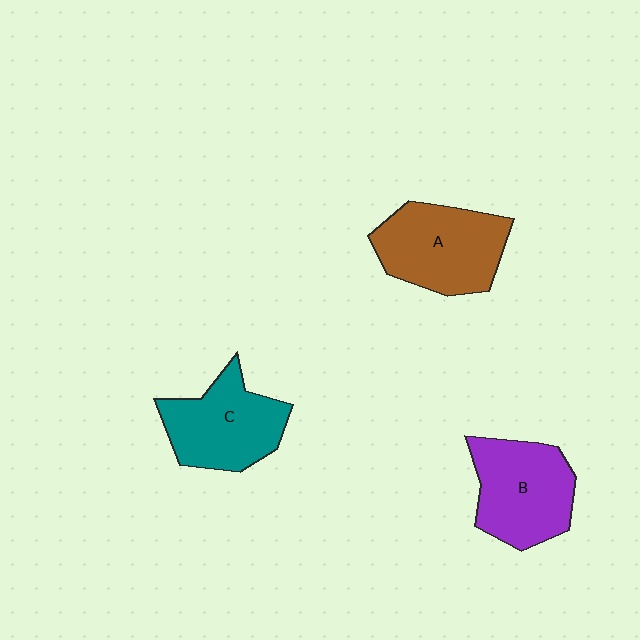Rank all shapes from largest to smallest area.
From largest to smallest: A (brown), B (purple), C (teal).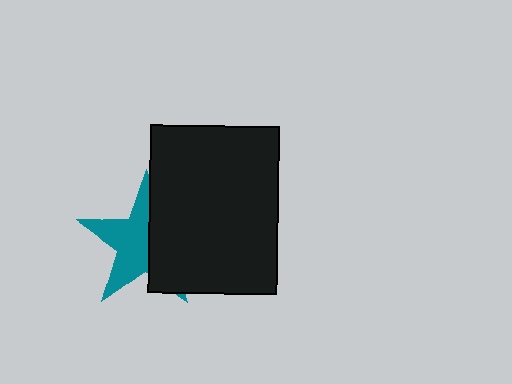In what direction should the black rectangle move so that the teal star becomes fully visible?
The black rectangle should move right. That is the shortest direction to clear the overlap and leave the teal star fully visible.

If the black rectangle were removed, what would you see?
You would see the complete teal star.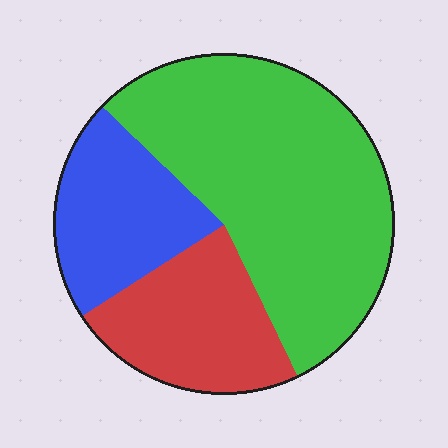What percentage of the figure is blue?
Blue takes up between a sixth and a third of the figure.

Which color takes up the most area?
Green, at roughly 55%.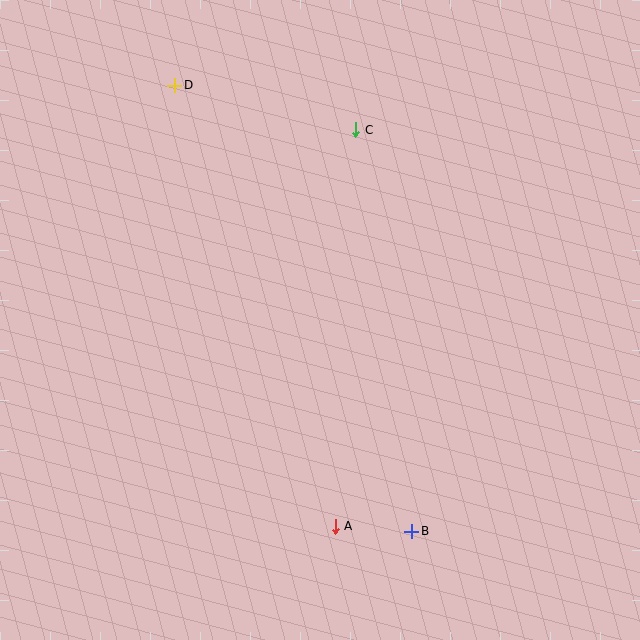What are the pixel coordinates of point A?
Point A is at (335, 526).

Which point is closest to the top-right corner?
Point C is closest to the top-right corner.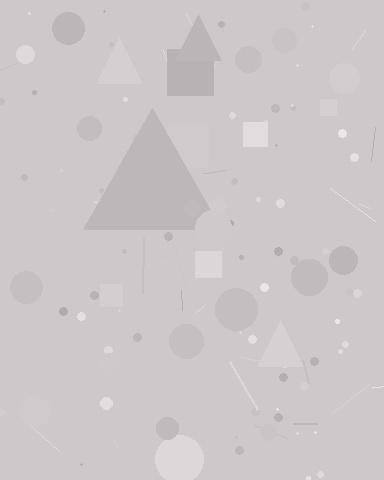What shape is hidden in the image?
A triangle is hidden in the image.